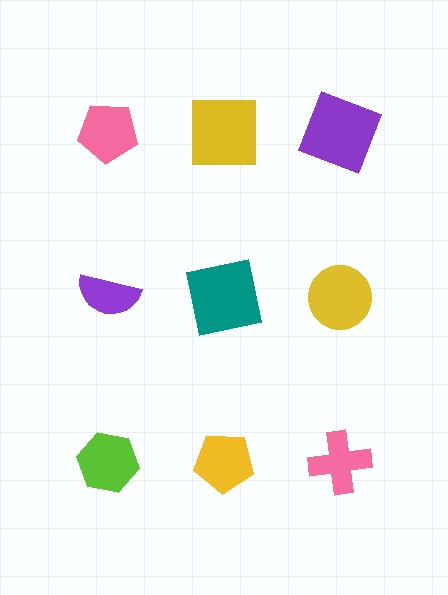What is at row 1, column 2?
A yellow square.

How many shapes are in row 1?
3 shapes.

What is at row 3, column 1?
A lime hexagon.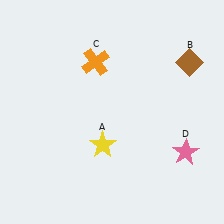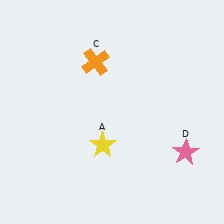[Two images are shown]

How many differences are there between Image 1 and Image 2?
There is 1 difference between the two images.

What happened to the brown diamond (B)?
The brown diamond (B) was removed in Image 2. It was in the top-right area of Image 1.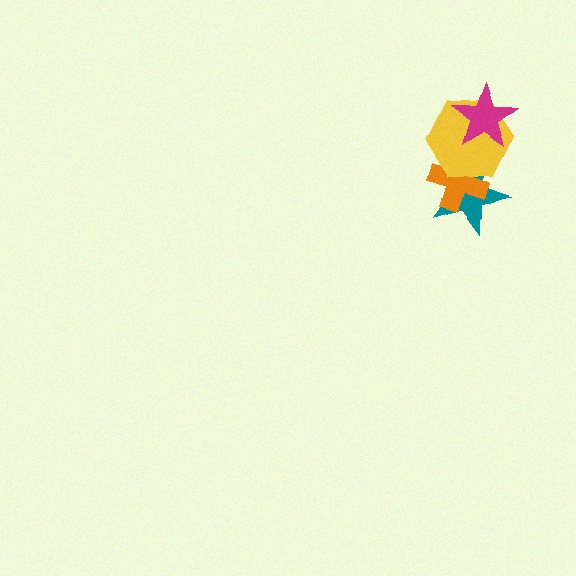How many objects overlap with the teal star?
2 objects overlap with the teal star.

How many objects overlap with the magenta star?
1 object overlaps with the magenta star.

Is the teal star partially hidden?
Yes, it is partially covered by another shape.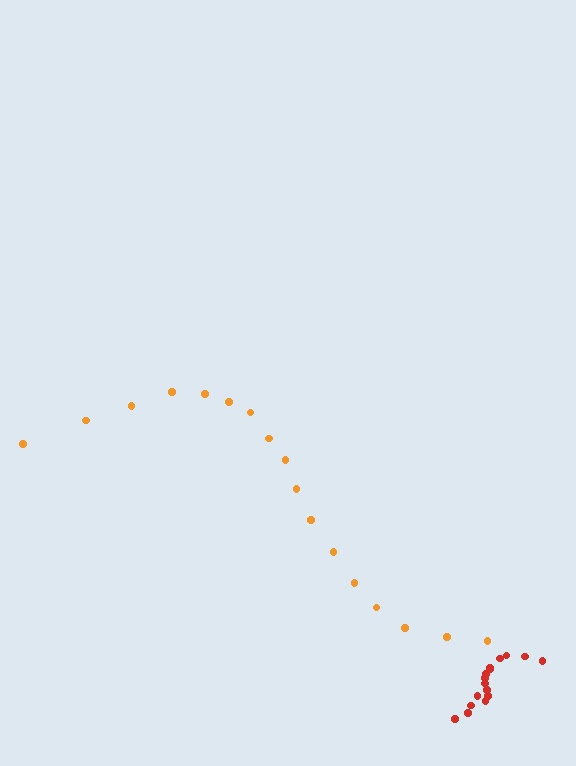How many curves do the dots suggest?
There are 2 distinct paths.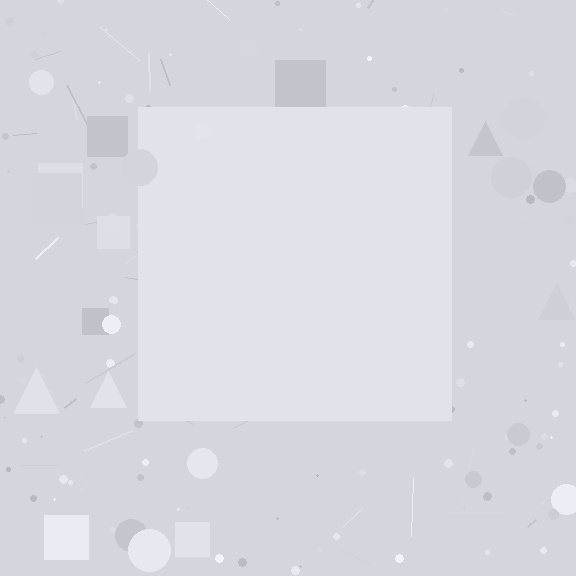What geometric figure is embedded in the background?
A square is embedded in the background.